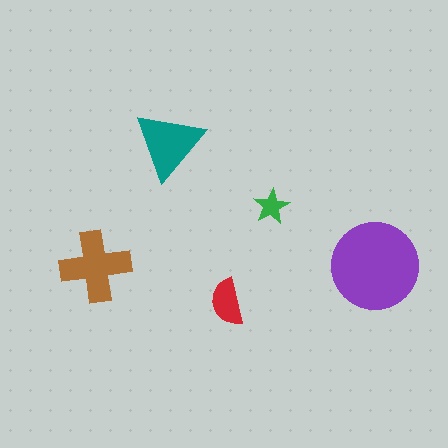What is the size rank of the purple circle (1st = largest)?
1st.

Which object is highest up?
The teal triangle is topmost.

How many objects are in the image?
There are 5 objects in the image.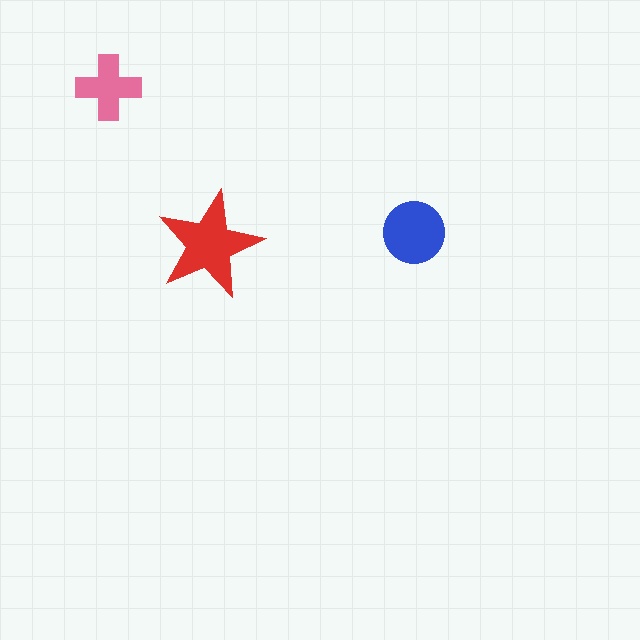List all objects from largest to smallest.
The red star, the blue circle, the pink cross.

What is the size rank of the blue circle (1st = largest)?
2nd.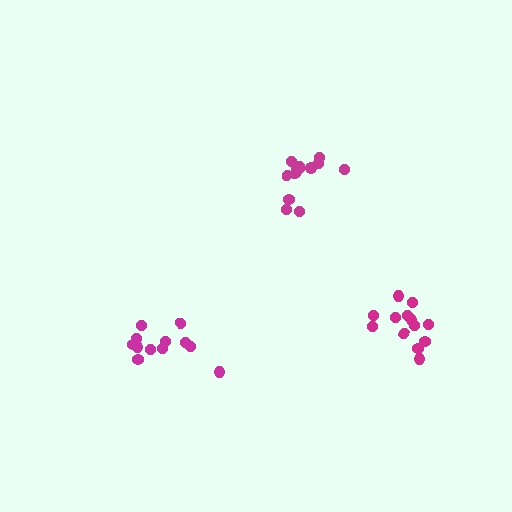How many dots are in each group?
Group 1: 13 dots, Group 2: 12 dots, Group 3: 13 dots (38 total).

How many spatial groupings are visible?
There are 3 spatial groupings.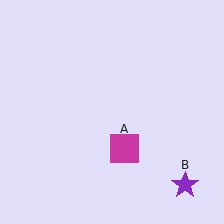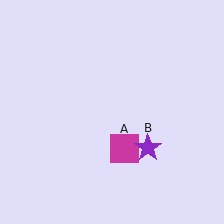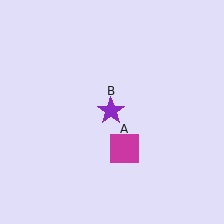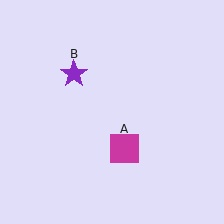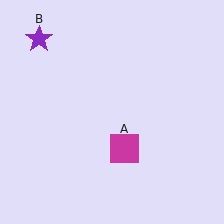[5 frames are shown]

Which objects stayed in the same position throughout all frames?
Magenta square (object A) remained stationary.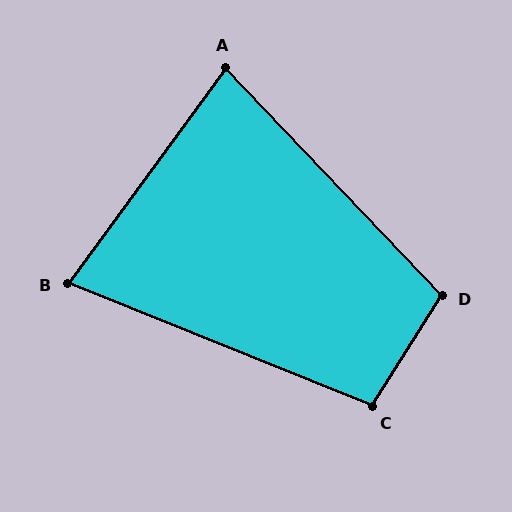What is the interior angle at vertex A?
Approximately 80 degrees (acute).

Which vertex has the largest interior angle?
D, at approximately 104 degrees.